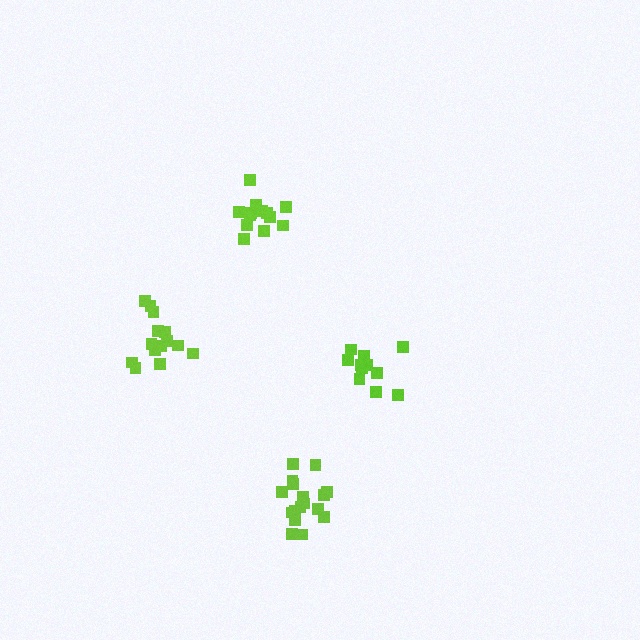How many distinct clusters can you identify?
There are 4 distinct clusters.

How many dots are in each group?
Group 1: 14 dots, Group 2: 11 dots, Group 3: 14 dots, Group 4: 17 dots (56 total).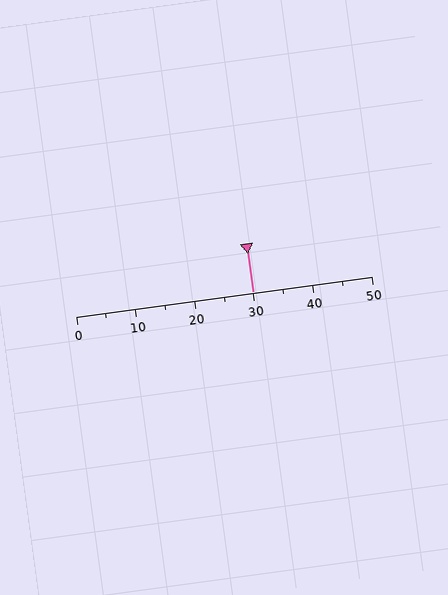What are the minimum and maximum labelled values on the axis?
The axis runs from 0 to 50.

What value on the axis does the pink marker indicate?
The marker indicates approximately 30.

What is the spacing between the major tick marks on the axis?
The major ticks are spaced 10 apart.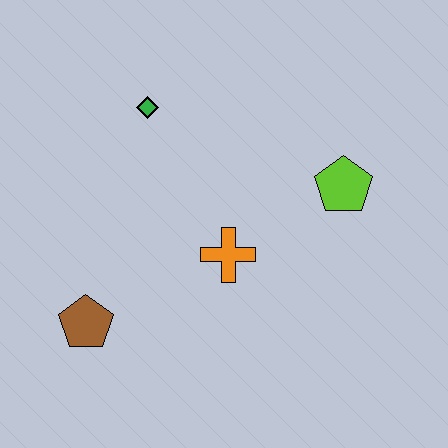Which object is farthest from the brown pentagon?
The lime pentagon is farthest from the brown pentagon.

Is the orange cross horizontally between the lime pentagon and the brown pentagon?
Yes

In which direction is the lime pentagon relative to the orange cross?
The lime pentagon is to the right of the orange cross.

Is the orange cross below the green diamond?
Yes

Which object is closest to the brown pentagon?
The orange cross is closest to the brown pentagon.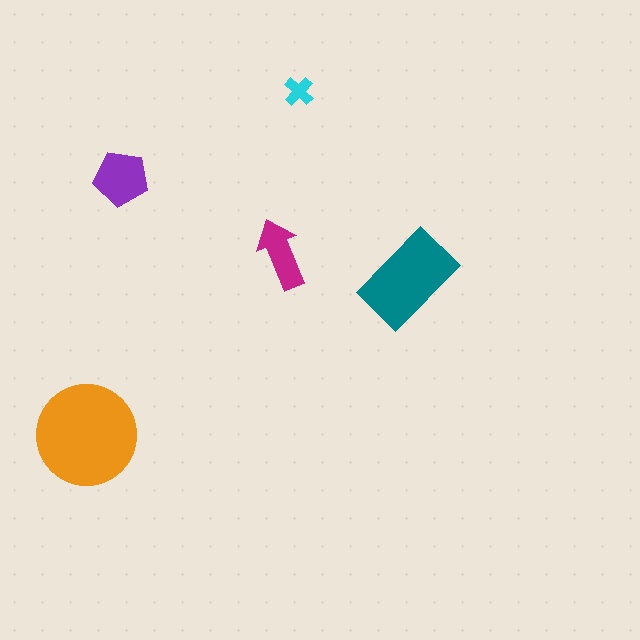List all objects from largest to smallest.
The orange circle, the teal rectangle, the purple pentagon, the magenta arrow, the cyan cross.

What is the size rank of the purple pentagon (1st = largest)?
3rd.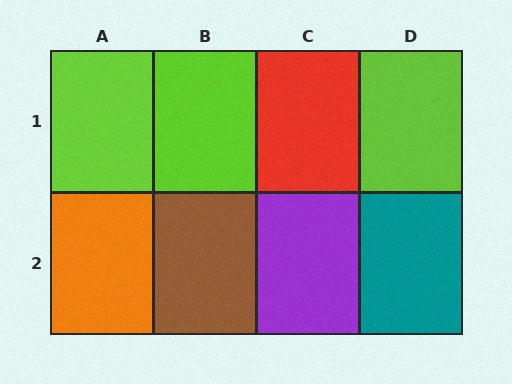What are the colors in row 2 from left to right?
Orange, brown, purple, teal.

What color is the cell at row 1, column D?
Lime.